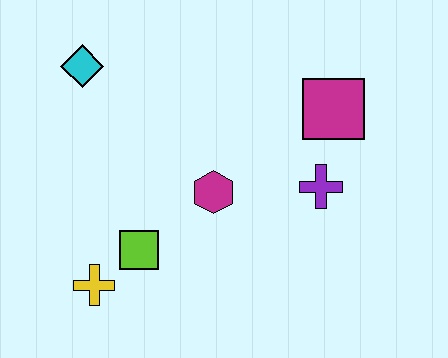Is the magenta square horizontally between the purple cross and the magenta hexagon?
No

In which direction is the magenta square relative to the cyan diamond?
The magenta square is to the right of the cyan diamond.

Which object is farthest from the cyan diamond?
The purple cross is farthest from the cyan diamond.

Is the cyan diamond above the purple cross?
Yes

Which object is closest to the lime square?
The yellow cross is closest to the lime square.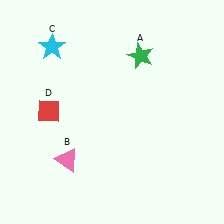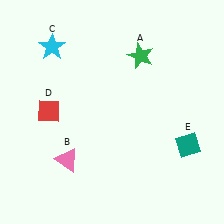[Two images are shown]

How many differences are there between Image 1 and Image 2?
There is 1 difference between the two images.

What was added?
A teal diamond (E) was added in Image 2.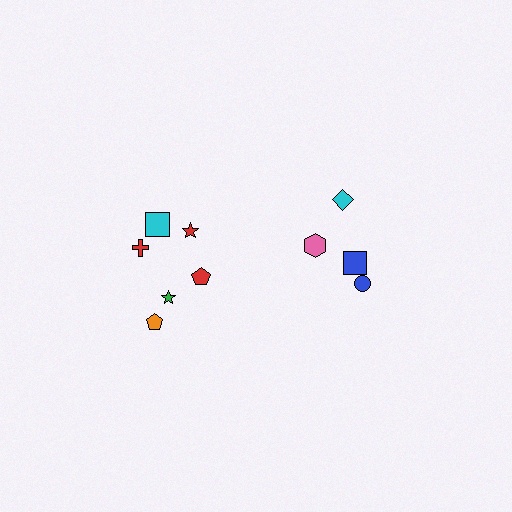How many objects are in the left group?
There are 6 objects.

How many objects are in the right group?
There are 4 objects.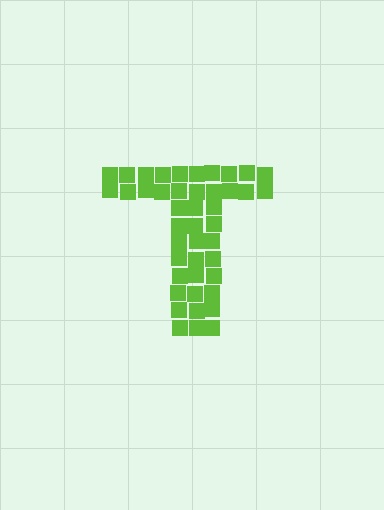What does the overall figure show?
The overall figure shows the letter T.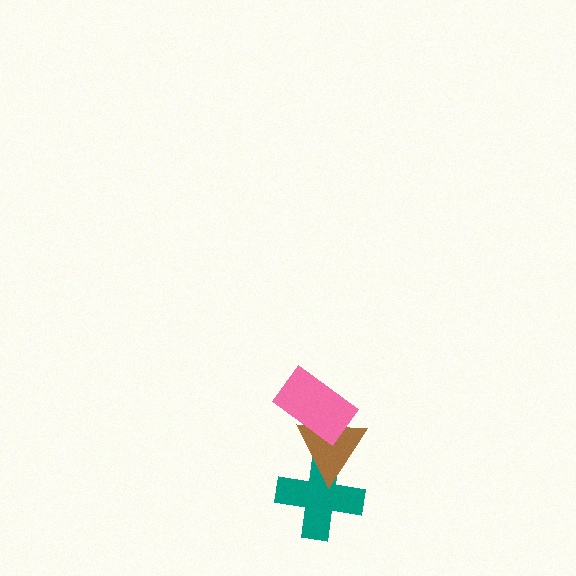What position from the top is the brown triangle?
The brown triangle is 2nd from the top.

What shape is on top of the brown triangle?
The pink rectangle is on top of the brown triangle.